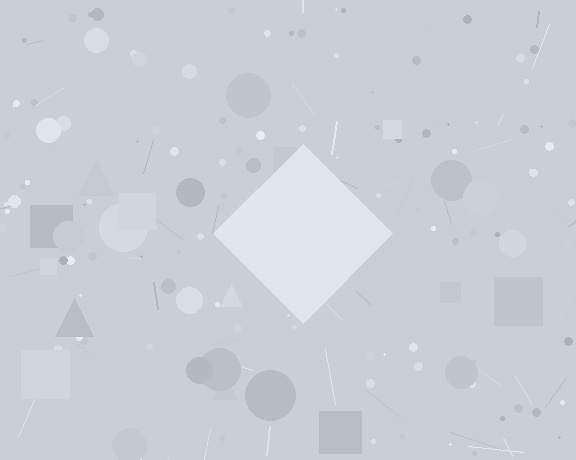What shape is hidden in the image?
A diamond is hidden in the image.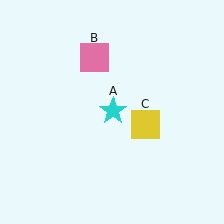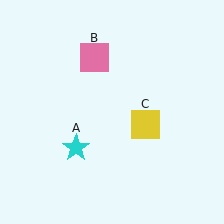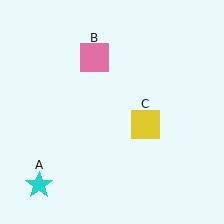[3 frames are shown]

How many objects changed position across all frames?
1 object changed position: cyan star (object A).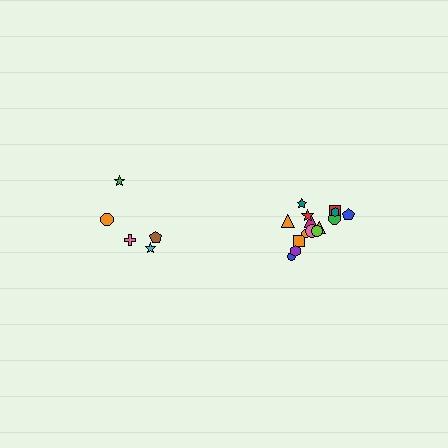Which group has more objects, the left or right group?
The right group.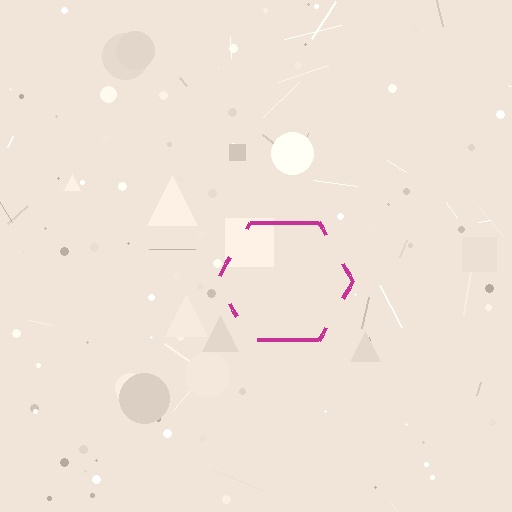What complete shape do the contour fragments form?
The contour fragments form a hexagon.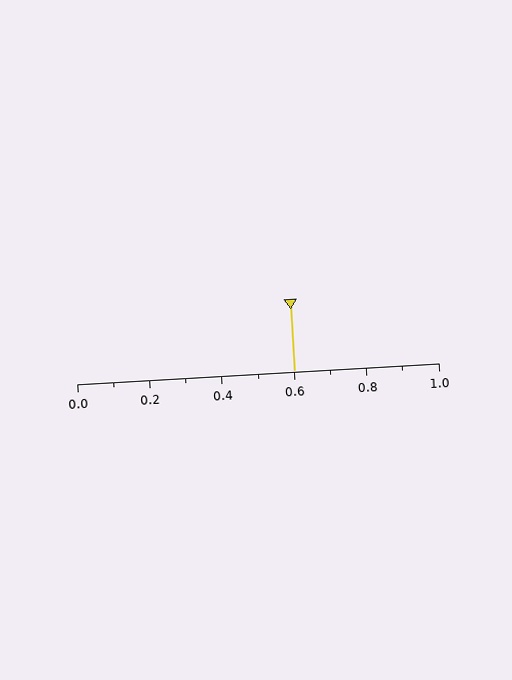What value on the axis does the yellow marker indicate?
The marker indicates approximately 0.6.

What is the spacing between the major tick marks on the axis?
The major ticks are spaced 0.2 apart.